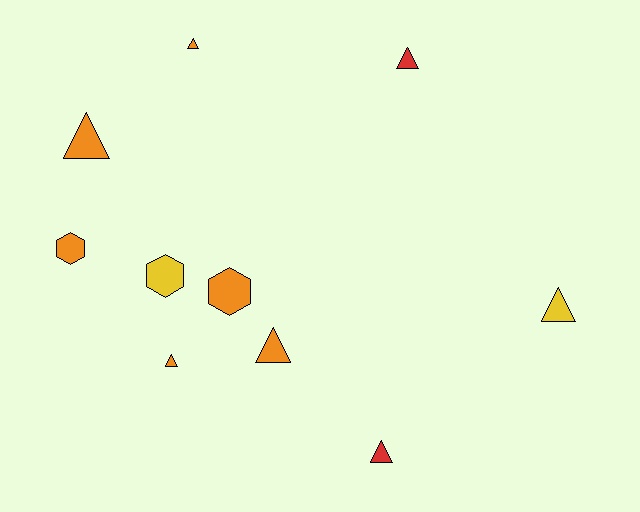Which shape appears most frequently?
Triangle, with 7 objects.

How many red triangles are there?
There are 2 red triangles.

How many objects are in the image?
There are 10 objects.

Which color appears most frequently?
Orange, with 6 objects.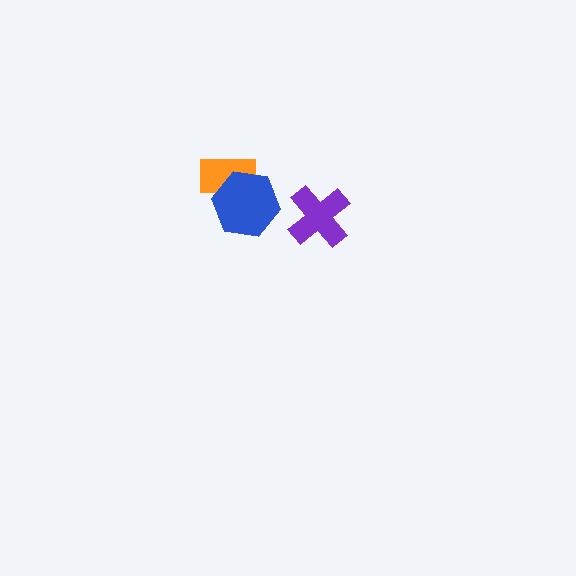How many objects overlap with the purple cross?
0 objects overlap with the purple cross.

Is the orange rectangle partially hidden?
Yes, it is partially covered by another shape.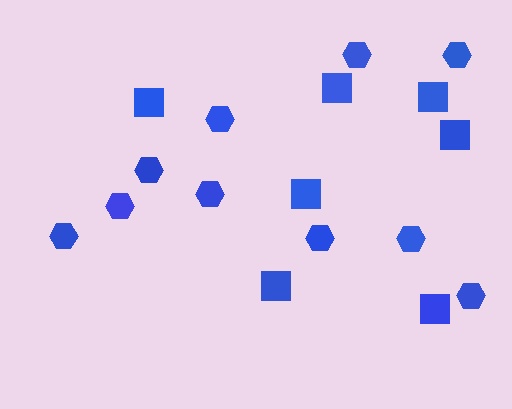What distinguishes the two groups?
There are 2 groups: one group of hexagons (10) and one group of squares (7).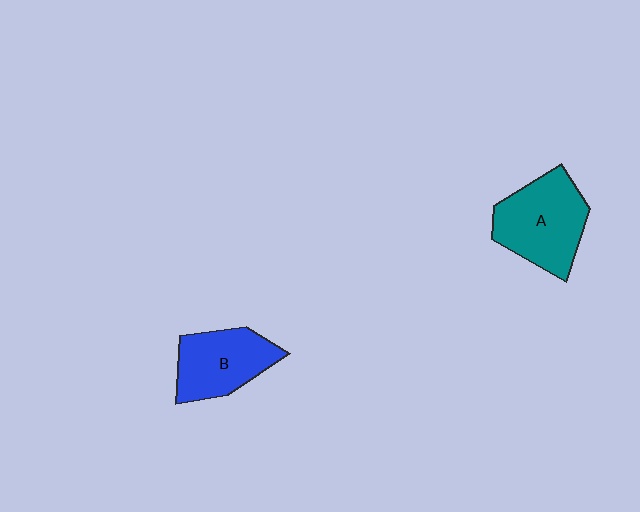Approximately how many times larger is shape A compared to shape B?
Approximately 1.2 times.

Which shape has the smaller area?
Shape B (blue).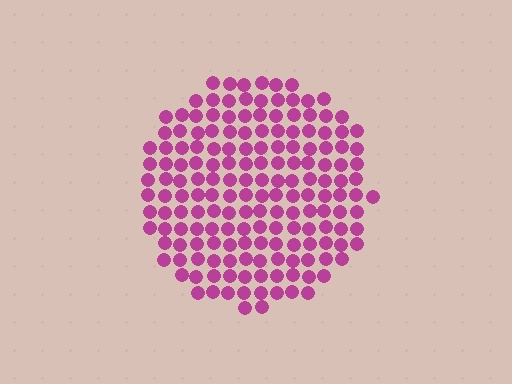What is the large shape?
The large shape is a circle.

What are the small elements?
The small elements are circles.